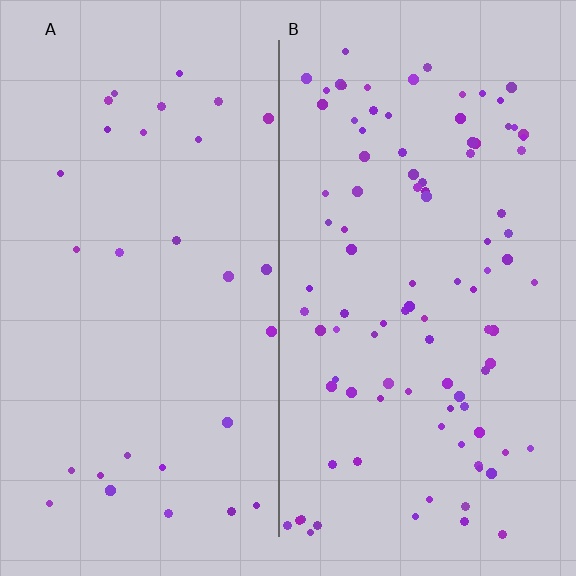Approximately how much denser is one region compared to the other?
Approximately 3.1× — region B over region A.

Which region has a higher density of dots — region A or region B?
B (the right).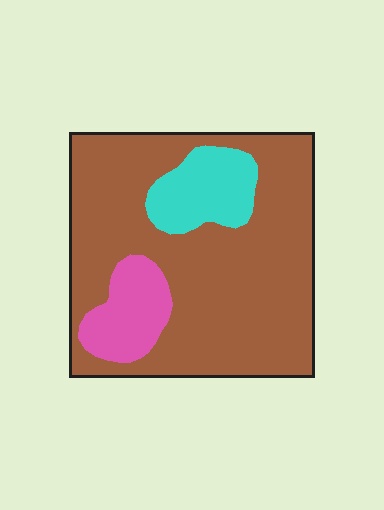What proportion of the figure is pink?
Pink covers roughly 10% of the figure.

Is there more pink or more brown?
Brown.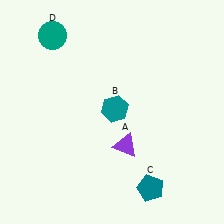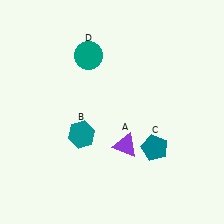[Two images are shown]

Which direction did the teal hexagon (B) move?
The teal hexagon (B) moved left.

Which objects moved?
The objects that moved are: the teal hexagon (B), the teal pentagon (C), the teal circle (D).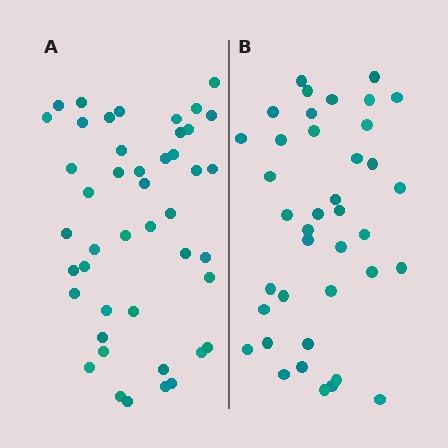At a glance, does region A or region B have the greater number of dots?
Region A (the left region) has more dots.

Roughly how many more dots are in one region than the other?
Region A has about 6 more dots than region B.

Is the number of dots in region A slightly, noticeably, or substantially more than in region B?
Region A has only slightly more — the two regions are fairly close. The ratio is roughly 1.2 to 1.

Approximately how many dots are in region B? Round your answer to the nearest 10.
About 40 dots. (The exact count is 39, which rounds to 40.)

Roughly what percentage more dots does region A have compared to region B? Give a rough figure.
About 15% more.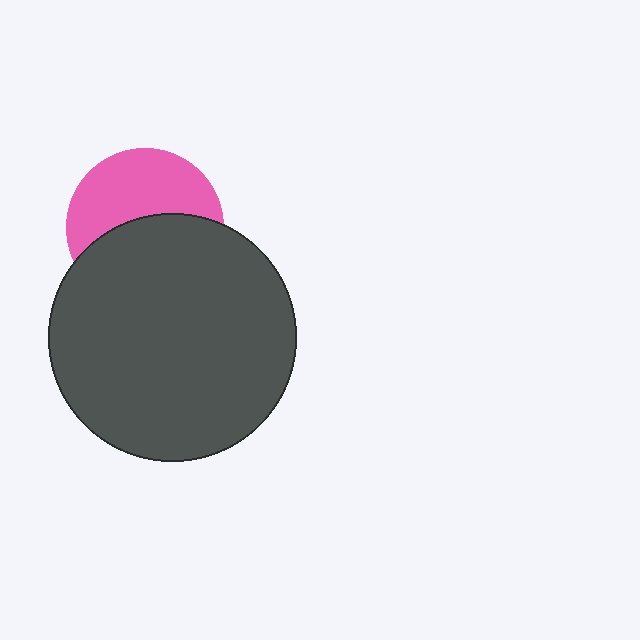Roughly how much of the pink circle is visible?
About half of it is visible (roughly 48%).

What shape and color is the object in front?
The object in front is a dark gray circle.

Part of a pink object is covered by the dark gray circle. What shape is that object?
It is a circle.